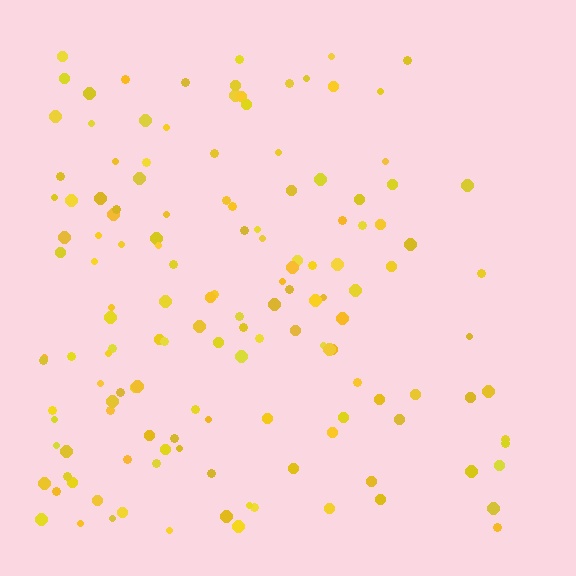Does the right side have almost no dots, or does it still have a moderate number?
Still a moderate number, just noticeably fewer than the left.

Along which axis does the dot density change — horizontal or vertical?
Horizontal.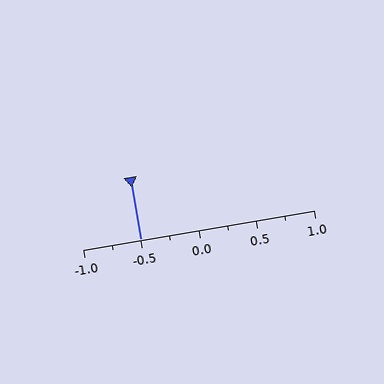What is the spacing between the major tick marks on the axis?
The major ticks are spaced 0.5 apart.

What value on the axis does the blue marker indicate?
The marker indicates approximately -0.5.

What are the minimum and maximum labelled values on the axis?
The axis runs from -1.0 to 1.0.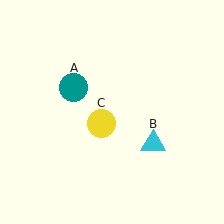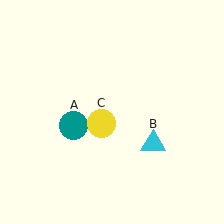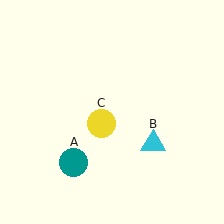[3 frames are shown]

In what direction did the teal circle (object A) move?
The teal circle (object A) moved down.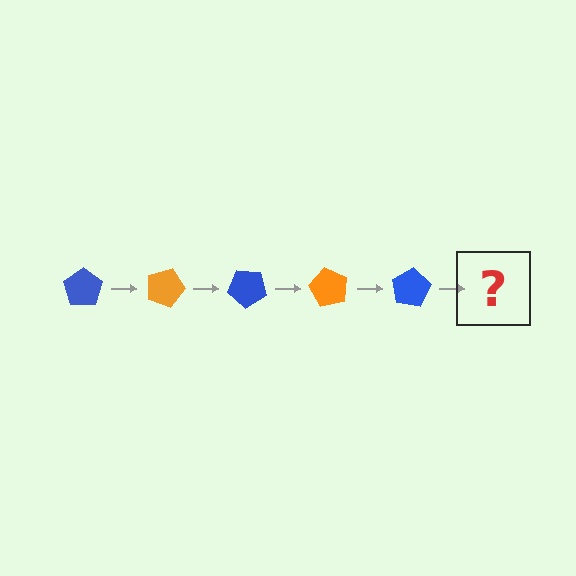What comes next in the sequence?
The next element should be an orange pentagon, rotated 100 degrees from the start.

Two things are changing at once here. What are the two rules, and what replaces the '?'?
The two rules are that it rotates 20 degrees each step and the color cycles through blue and orange. The '?' should be an orange pentagon, rotated 100 degrees from the start.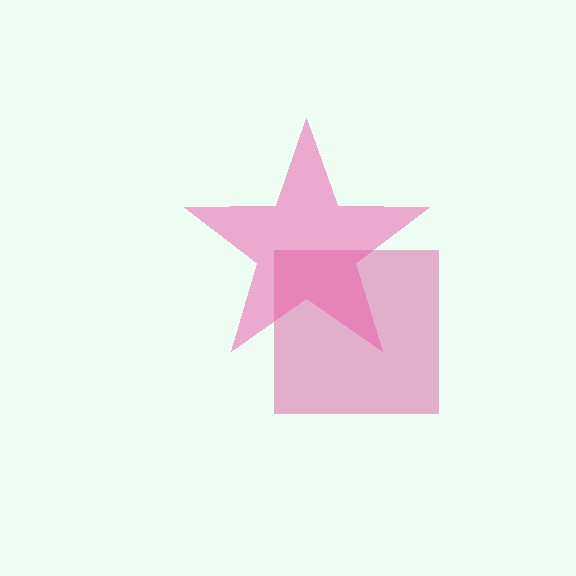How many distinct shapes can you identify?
There are 2 distinct shapes: a magenta square, a pink star.